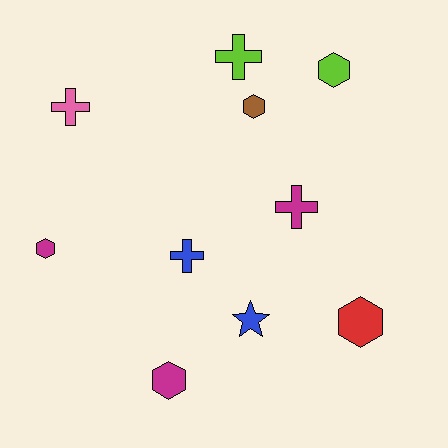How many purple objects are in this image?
There are no purple objects.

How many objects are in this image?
There are 10 objects.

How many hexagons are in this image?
There are 5 hexagons.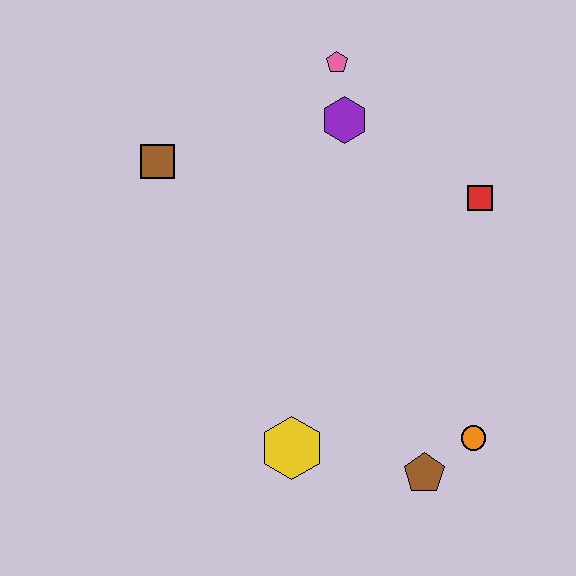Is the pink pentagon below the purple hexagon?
No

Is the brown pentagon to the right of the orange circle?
No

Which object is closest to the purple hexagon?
The pink pentagon is closest to the purple hexagon.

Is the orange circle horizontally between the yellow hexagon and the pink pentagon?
No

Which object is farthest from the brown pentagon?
The pink pentagon is farthest from the brown pentagon.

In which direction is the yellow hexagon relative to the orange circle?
The yellow hexagon is to the left of the orange circle.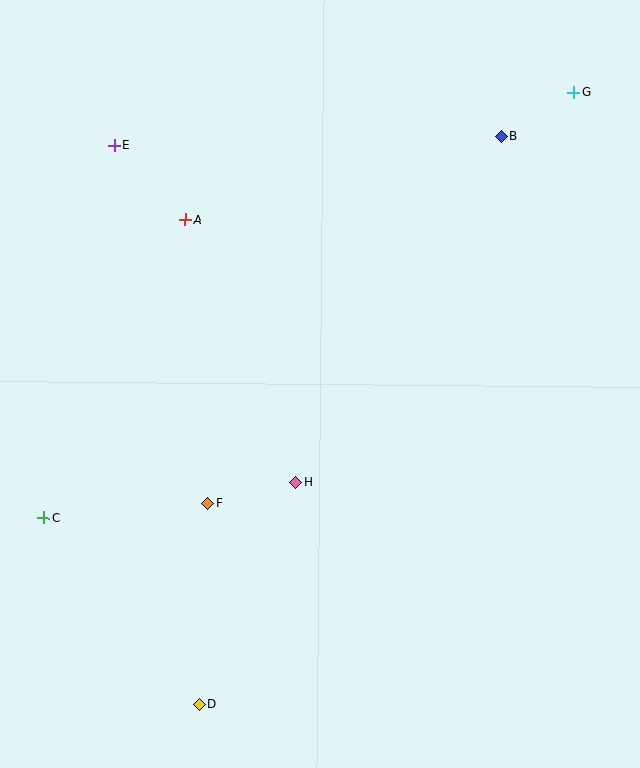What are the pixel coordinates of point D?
Point D is at (199, 704).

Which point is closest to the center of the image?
Point H at (296, 482) is closest to the center.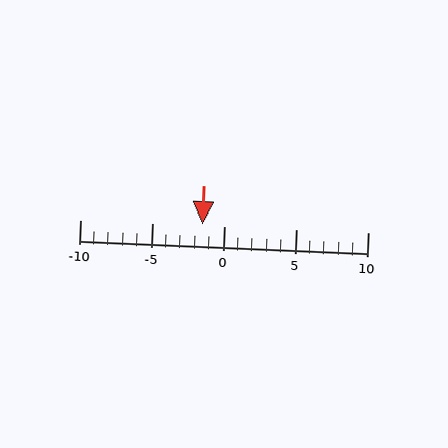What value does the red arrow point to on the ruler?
The red arrow points to approximately -2.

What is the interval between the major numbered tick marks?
The major tick marks are spaced 5 units apart.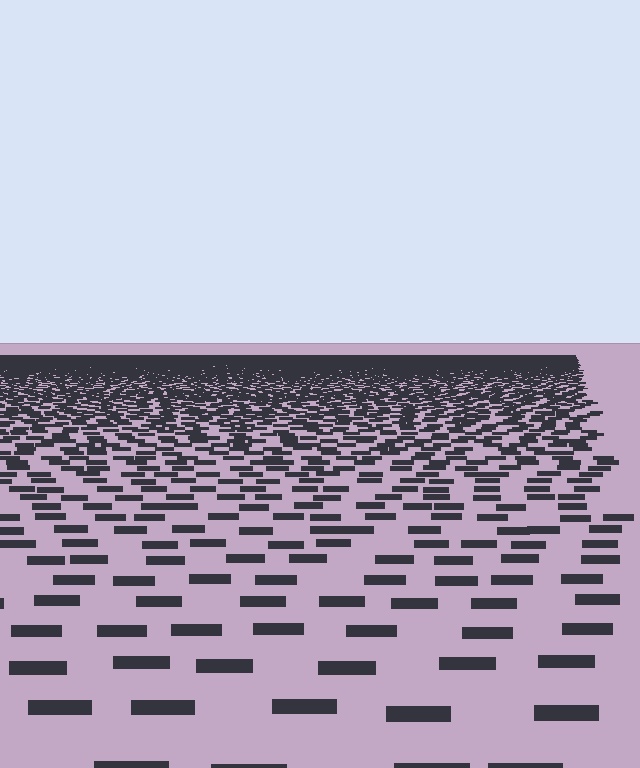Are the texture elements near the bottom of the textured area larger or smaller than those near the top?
Larger. Near the bottom, elements are closer to the viewer and appear at a bigger on-screen size.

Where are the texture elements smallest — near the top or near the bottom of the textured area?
Near the top.